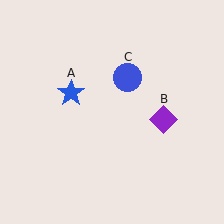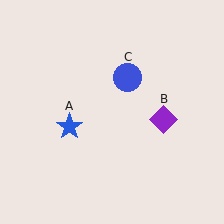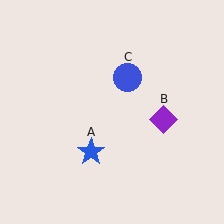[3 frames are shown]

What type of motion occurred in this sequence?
The blue star (object A) rotated counterclockwise around the center of the scene.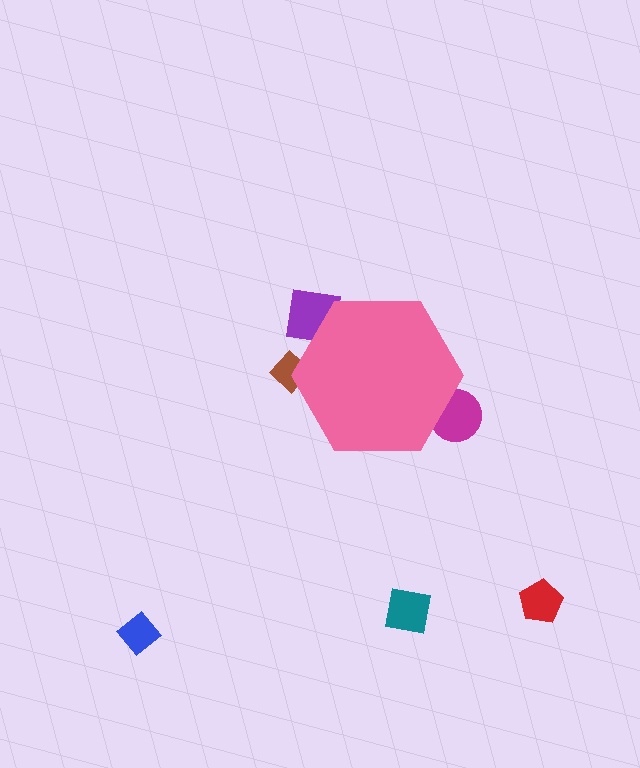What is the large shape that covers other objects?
A pink hexagon.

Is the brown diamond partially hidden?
Yes, the brown diamond is partially hidden behind the pink hexagon.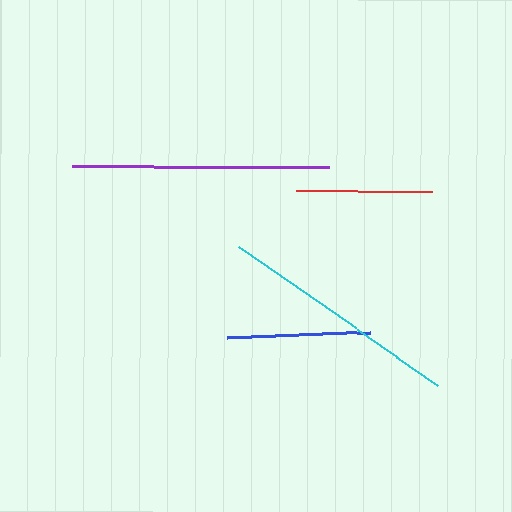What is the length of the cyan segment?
The cyan segment is approximately 243 pixels long.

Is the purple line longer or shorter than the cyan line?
The purple line is longer than the cyan line.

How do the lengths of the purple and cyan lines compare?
The purple and cyan lines are approximately the same length.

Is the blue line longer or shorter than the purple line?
The purple line is longer than the blue line.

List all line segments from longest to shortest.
From longest to shortest: purple, cyan, blue, red.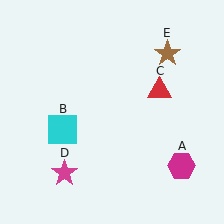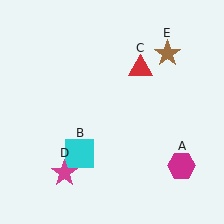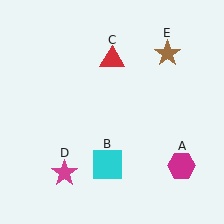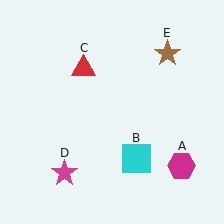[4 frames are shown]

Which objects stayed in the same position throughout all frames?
Magenta hexagon (object A) and magenta star (object D) and brown star (object E) remained stationary.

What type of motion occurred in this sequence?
The cyan square (object B), red triangle (object C) rotated counterclockwise around the center of the scene.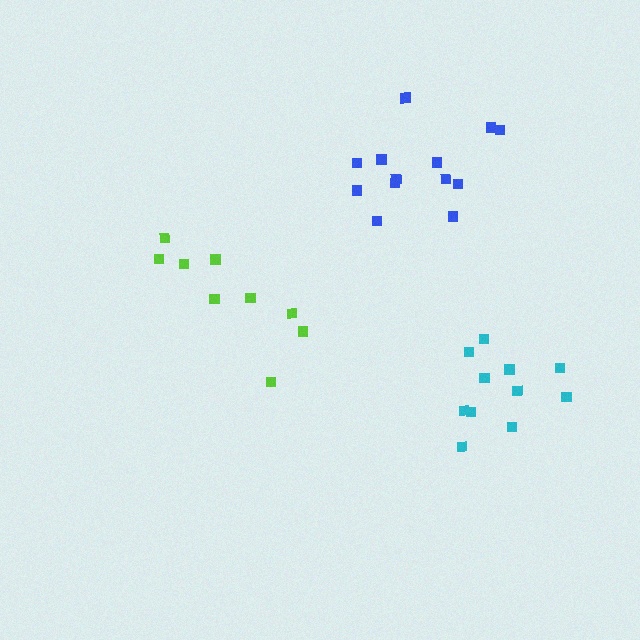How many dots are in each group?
Group 1: 13 dots, Group 2: 11 dots, Group 3: 9 dots (33 total).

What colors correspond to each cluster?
The clusters are colored: blue, cyan, lime.